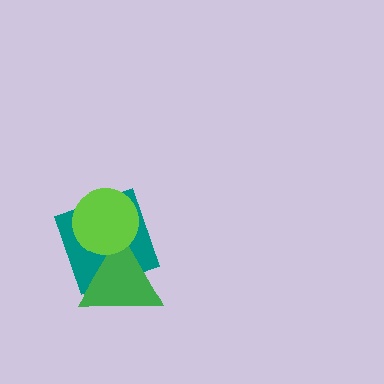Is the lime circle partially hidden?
No, no other shape covers it.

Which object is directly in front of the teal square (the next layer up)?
The green triangle is directly in front of the teal square.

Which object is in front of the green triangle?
The lime circle is in front of the green triangle.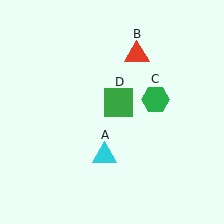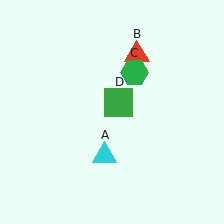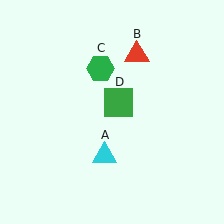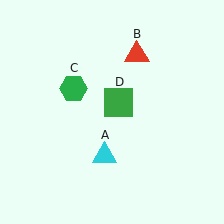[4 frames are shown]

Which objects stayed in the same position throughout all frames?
Cyan triangle (object A) and red triangle (object B) and green square (object D) remained stationary.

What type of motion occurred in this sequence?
The green hexagon (object C) rotated counterclockwise around the center of the scene.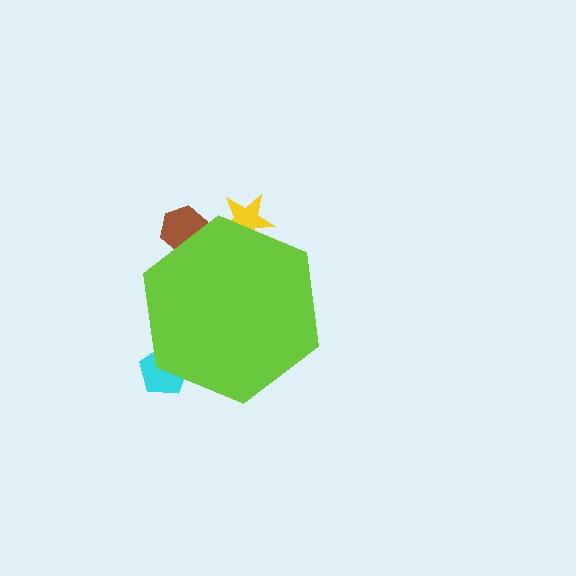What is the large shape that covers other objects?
A lime hexagon.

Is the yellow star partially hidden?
Yes, the yellow star is partially hidden behind the lime hexagon.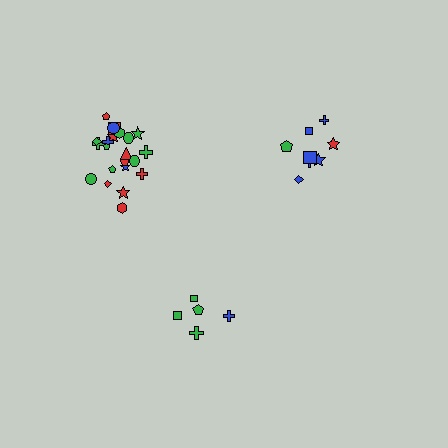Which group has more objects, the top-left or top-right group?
The top-left group.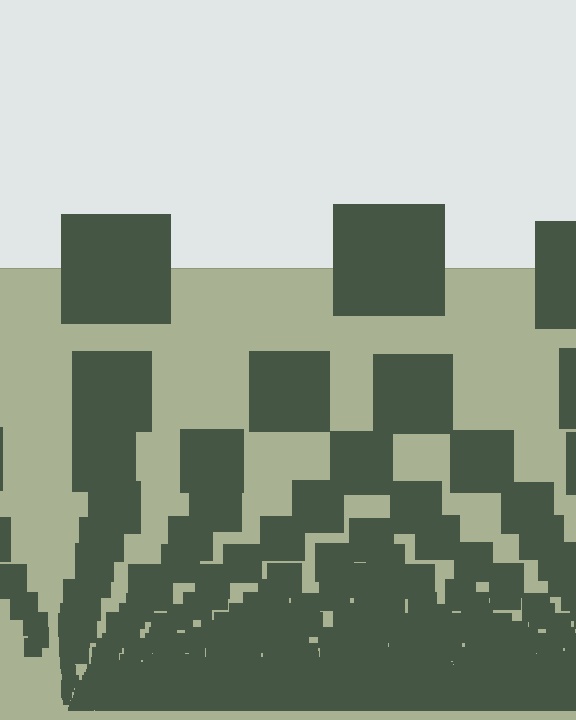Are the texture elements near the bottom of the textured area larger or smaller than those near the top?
Smaller. The gradient is inverted — elements near the bottom are smaller and denser.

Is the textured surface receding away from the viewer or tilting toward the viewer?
The surface appears to tilt toward the viewer. Texture elements get larger and sparser toward the top.